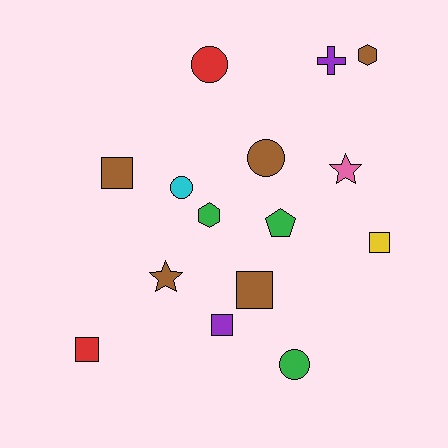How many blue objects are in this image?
There are no blue objects.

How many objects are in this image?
There are 15 objects.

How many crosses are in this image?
There is 1 cross.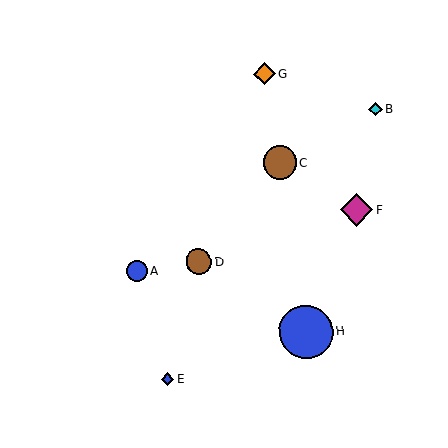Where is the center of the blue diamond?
The center of the blue diamond is at (168, 379).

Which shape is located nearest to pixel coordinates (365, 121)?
The cyan diamond (labeled B) at (376, 109) is nearest to that location.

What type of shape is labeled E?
Shape E is a blue diamond.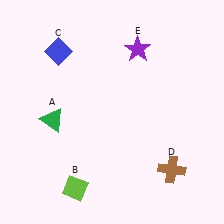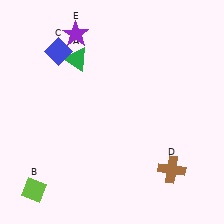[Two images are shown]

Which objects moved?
The objects that moved are: the green triangle (A), the lime diamond (B), the purple star (E).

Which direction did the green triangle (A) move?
The green triangle (A) moved up.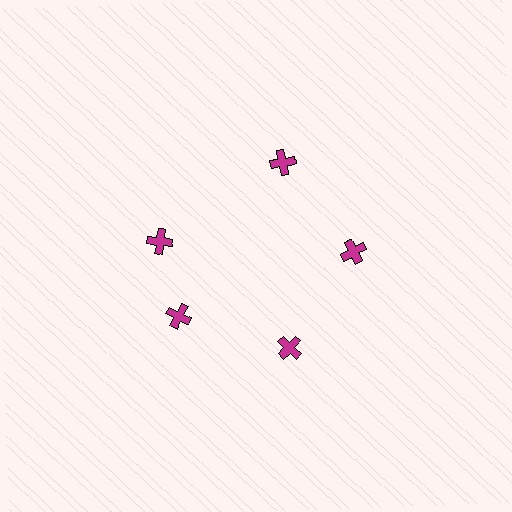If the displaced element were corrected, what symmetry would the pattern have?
It would have 5-fold rotational symmetry — the pattern would map onto itself every 72 degrees.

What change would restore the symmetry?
The symmetry would be restored by rotating it back into even spacing with its neighbors so that all 5 crosses sit at equal angles and equal distance from the center.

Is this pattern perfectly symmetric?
No. The 5 magenta crosses are arranged in a ring, but one element near the 10 o'clock position is rotated out of alignment along the ring, breaking the 5-fold rotational symmetry.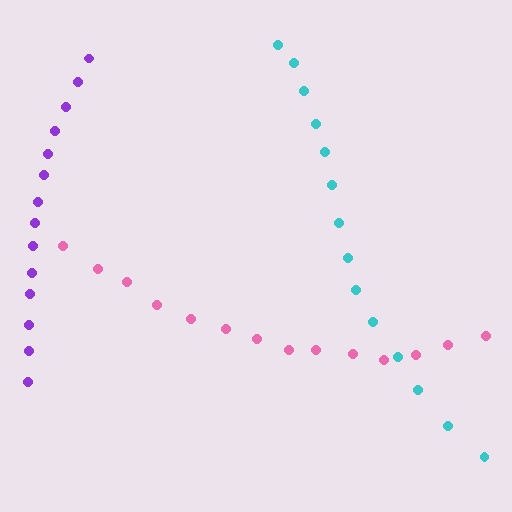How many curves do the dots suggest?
There are 3 distinct paths.